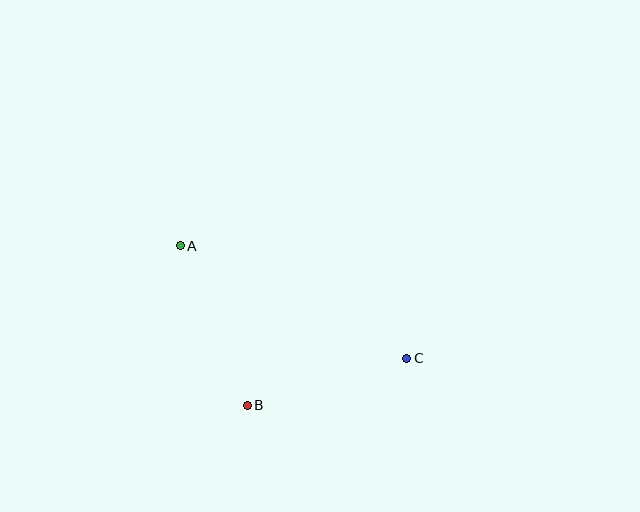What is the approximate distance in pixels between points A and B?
The distance between A and B is approximately 173 pixels.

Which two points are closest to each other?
Points B and C are closest to each other.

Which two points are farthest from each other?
Points A and C are farthest from each other.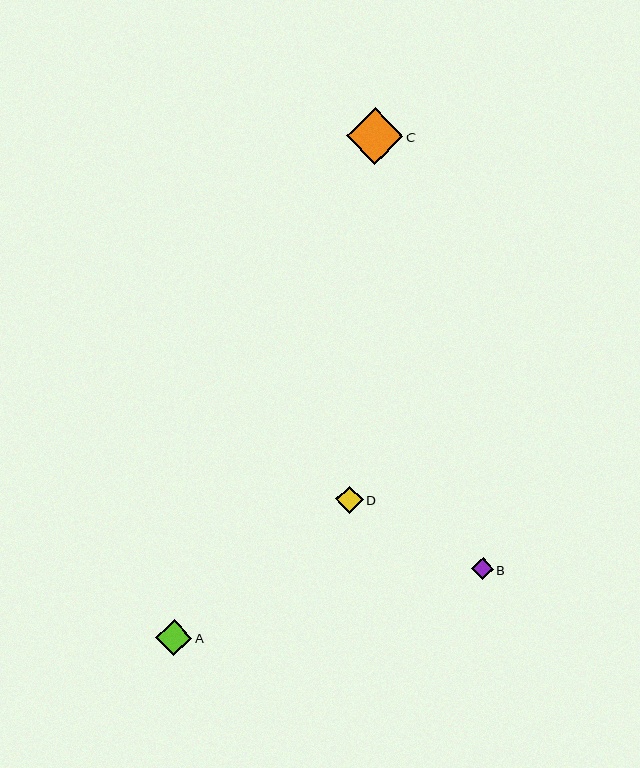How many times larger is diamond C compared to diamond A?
Diamond C is approximately 1.6 times the size of diamond A.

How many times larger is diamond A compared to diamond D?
Diamond A is approximately 1.3 times the size of diamond D.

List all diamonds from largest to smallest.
From largest to smallest: C, A, D, B.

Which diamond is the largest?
Diamond C is the largest with a size of approximately 56 pixels.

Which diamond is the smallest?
Diamond B is the smallest with a size of approximately 22 pixels.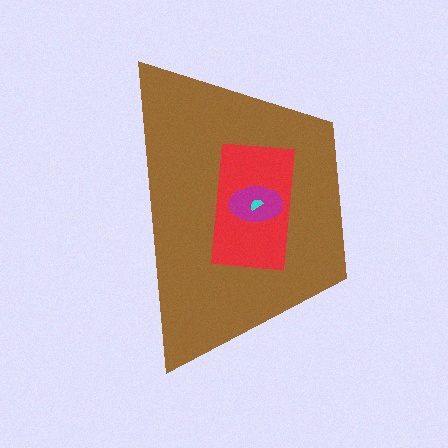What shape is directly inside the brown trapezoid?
The red rectangle.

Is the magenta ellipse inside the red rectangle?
Yes.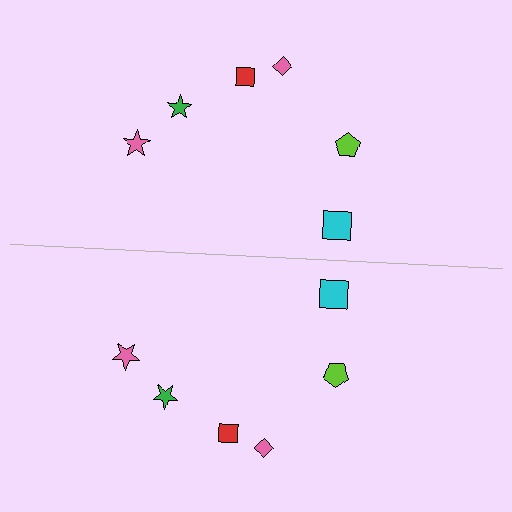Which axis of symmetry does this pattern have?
The pattern has a horizontal axis of symmetry running through the center of the image.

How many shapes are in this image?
There are 12 shapes in this image.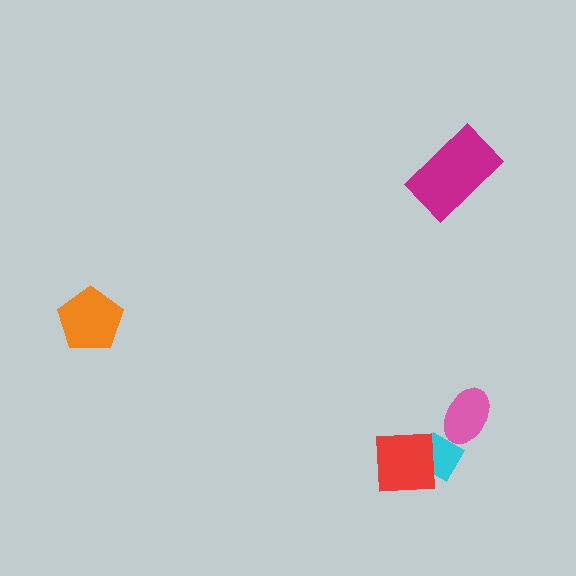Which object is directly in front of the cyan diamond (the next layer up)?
The pink ellipse is directly in front of the cyan diamond.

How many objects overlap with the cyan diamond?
2 objects overlap with the cyan diamond.